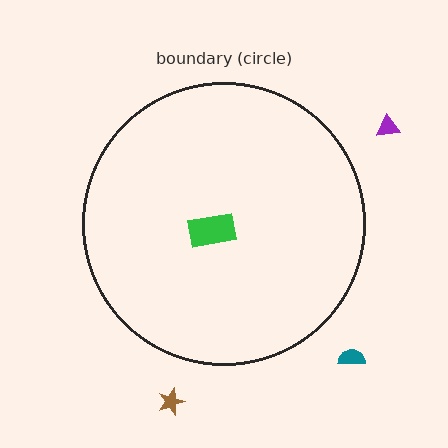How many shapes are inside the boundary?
1 inside, 3 outside.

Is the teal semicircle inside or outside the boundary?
Outside.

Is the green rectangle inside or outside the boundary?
Inside.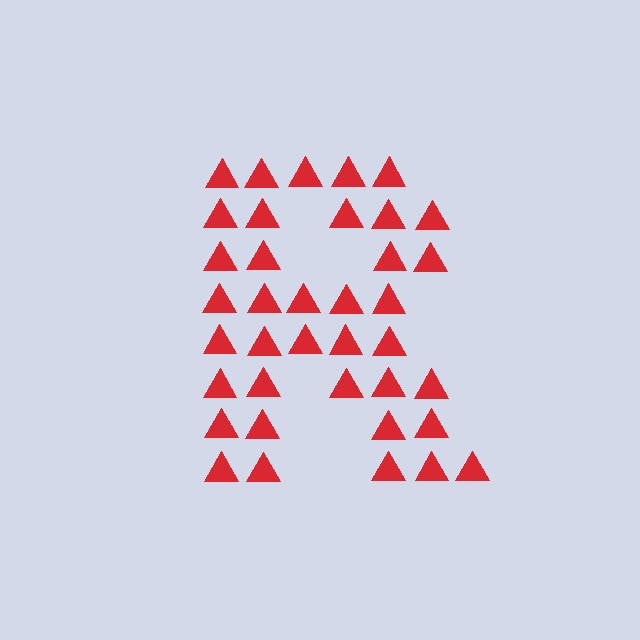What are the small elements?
The small elements are triangles.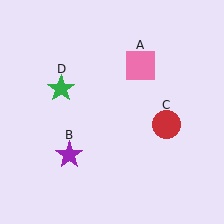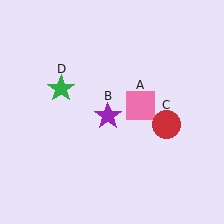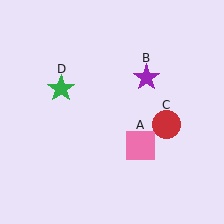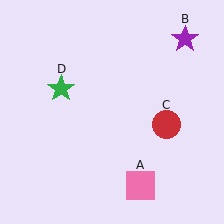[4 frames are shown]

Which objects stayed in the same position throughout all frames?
Red circle (object C) and green star (object D) remained stationary.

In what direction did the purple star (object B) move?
The purple star (object B) moved up and to the right.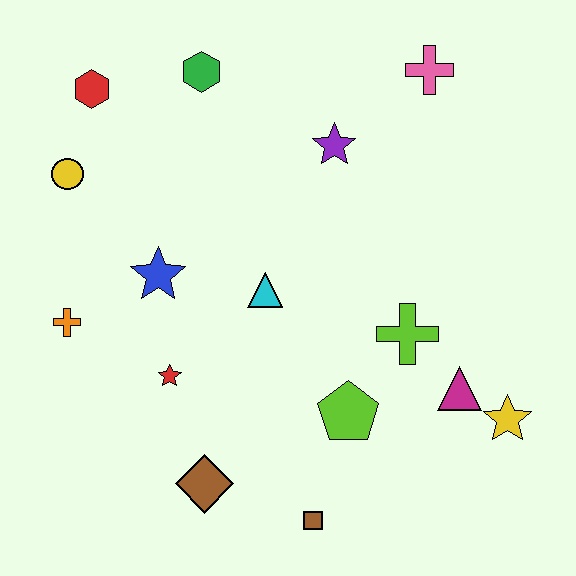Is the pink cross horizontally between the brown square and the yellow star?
Yes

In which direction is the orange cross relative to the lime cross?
The orange cross is to the left of the lime cross.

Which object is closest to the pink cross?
The purple star is closest to the pink cross.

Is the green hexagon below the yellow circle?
No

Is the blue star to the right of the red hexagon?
Yes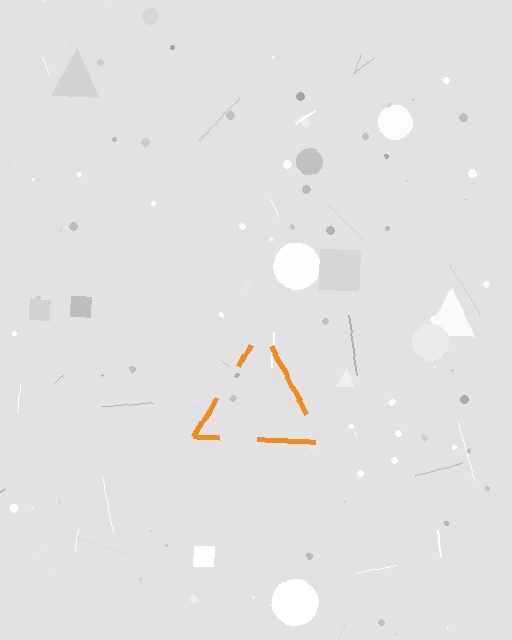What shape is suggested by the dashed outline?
The dashed outline suggests a triangle.